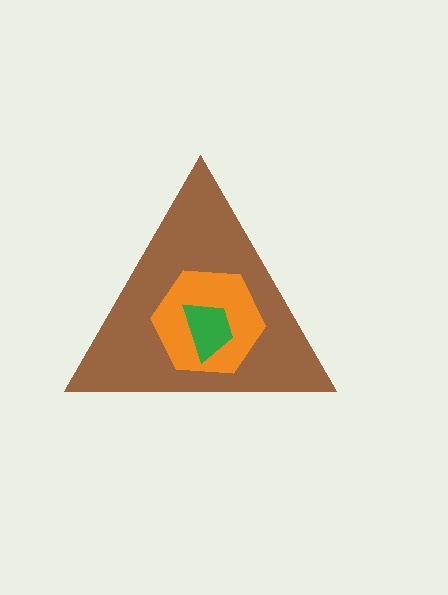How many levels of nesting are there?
3.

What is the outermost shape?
The brown triangle.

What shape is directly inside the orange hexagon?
The green trapezoid.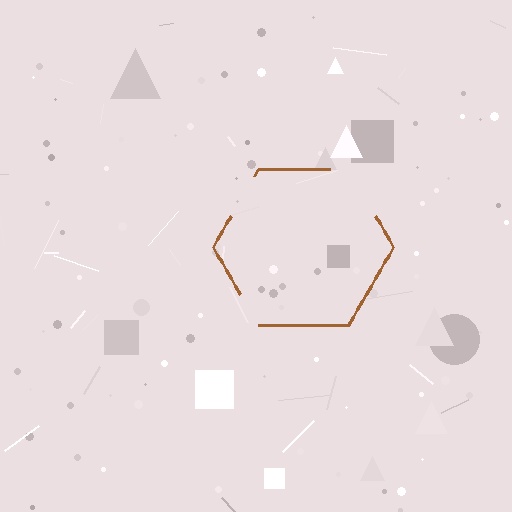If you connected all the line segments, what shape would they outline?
They would outline a hexagon.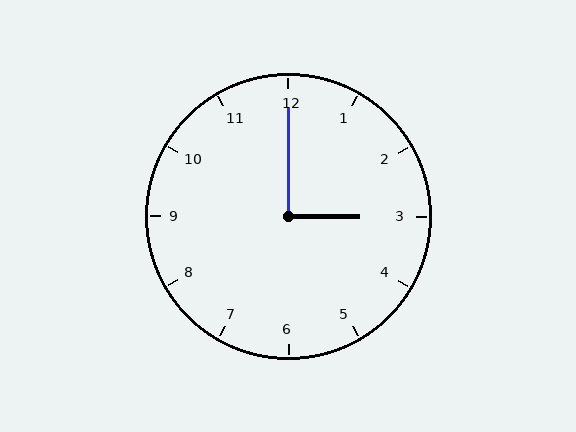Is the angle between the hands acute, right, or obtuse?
It is right.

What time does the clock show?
3:00.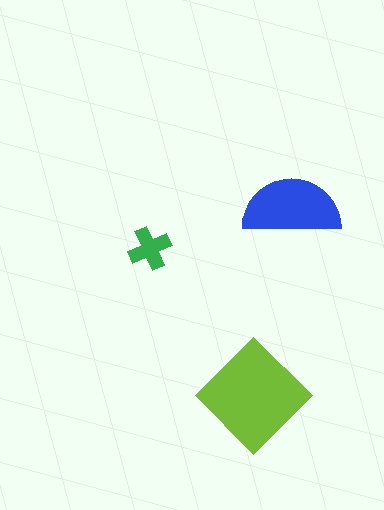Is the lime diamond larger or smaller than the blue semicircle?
Larger.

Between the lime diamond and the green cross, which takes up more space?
The lime diamond.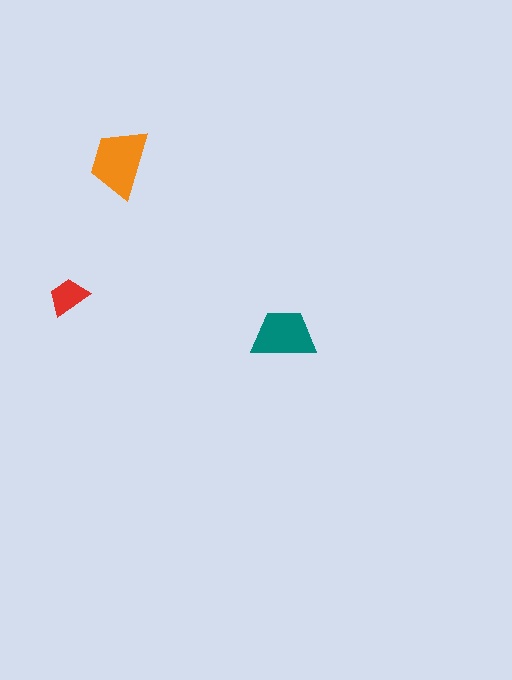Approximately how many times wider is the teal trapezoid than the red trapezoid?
About 1.5 times wider.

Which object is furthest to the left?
The red trapezoid is leftmost.